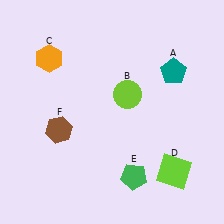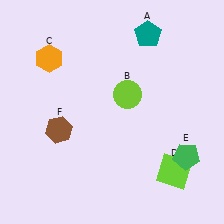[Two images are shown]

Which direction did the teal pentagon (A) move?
The teal pentagon (A) moved up.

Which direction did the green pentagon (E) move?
The green pentagon (E) moved right.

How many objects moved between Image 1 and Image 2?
2 objects moved between the two images.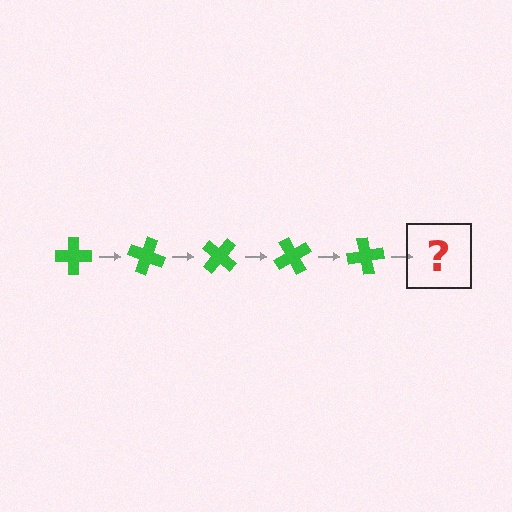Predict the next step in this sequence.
The next step is a green cross rotated 100 degrees.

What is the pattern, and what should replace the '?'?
The pattern is that the cross rotates 20 degrees each step. The '?' should be a green cross rotated 100 degrees.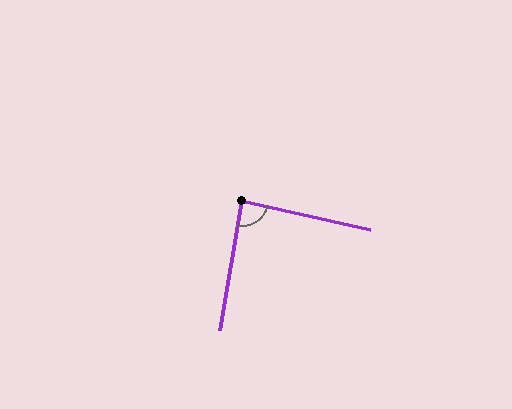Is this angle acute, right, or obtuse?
It is approximately a right angle.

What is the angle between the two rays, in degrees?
Approximately 87 degrees.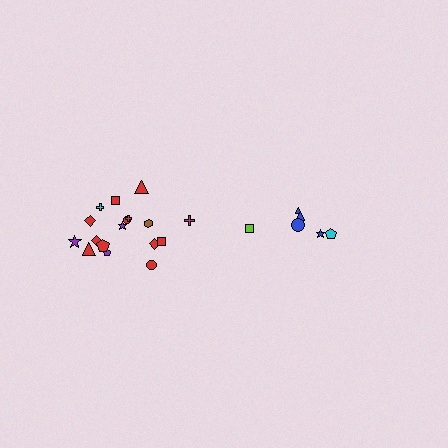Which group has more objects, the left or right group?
The left group.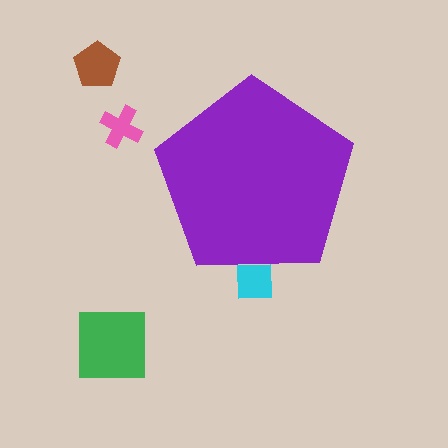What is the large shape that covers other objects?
A purple pentagon.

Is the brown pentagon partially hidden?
No, the brown pentagon is fully visible.